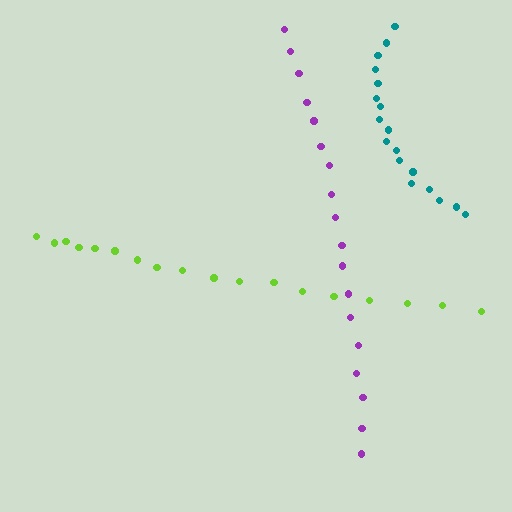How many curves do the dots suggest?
There are 3 distinct paths.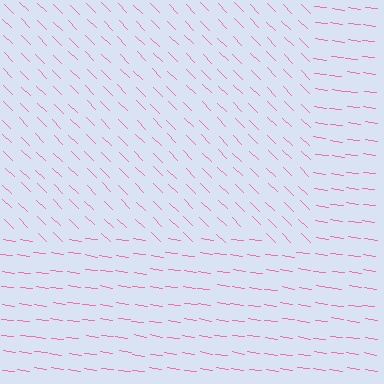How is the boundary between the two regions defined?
The boundary is defined purely by a change in line orientation (approximately 37 degrees difference). All lines are the same color and thickness.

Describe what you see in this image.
The image is filled with small pink line segments. A rectangle region in the image has lines oriented differently from the surrounding lines, creating a visible texture boundary.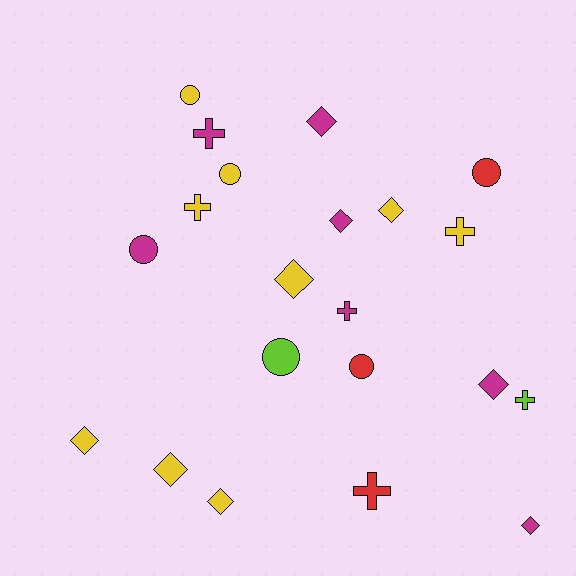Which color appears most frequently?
Yellow, with 9 objects.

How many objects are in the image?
There are 21 objects.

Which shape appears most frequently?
Diamond, with 9 objects.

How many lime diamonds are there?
There are no lime diamonds.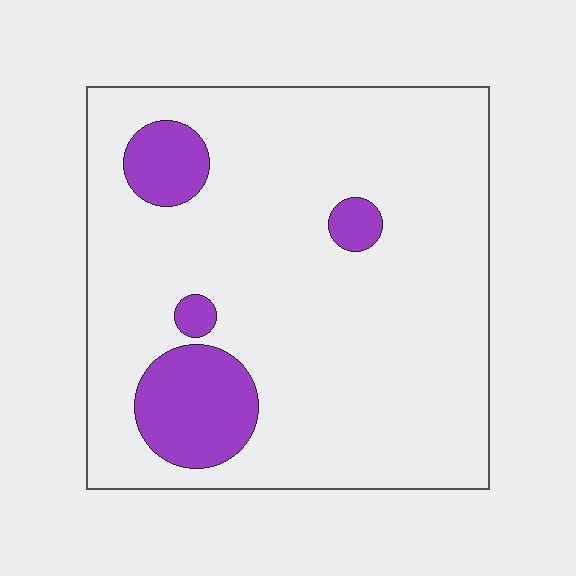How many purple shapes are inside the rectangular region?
4.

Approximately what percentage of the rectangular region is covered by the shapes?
Approximately 15%.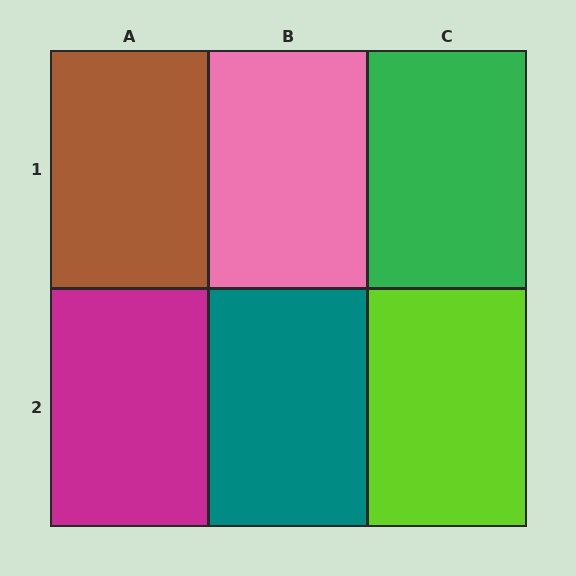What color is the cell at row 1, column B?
Pink.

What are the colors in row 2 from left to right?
Magenta, teal, lime.